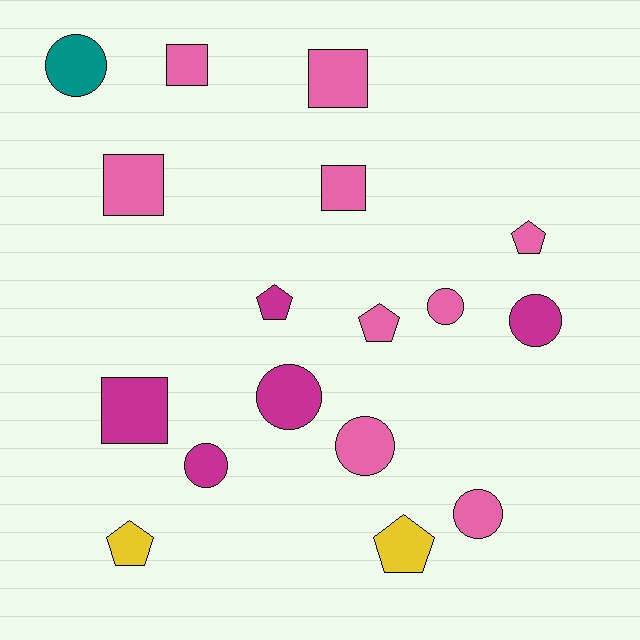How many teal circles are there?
There is 1 teal circle.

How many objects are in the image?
There are 17 objects.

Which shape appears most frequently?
Circle, with 7 objects.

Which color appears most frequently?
Pink, with 9 objects.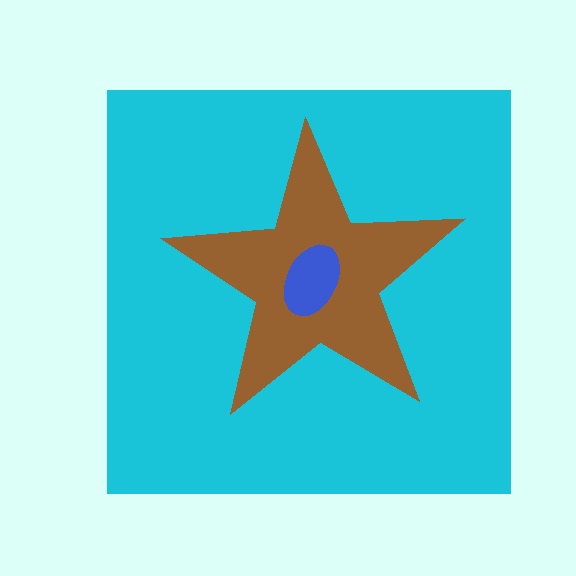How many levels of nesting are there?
3.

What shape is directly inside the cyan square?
The brown star.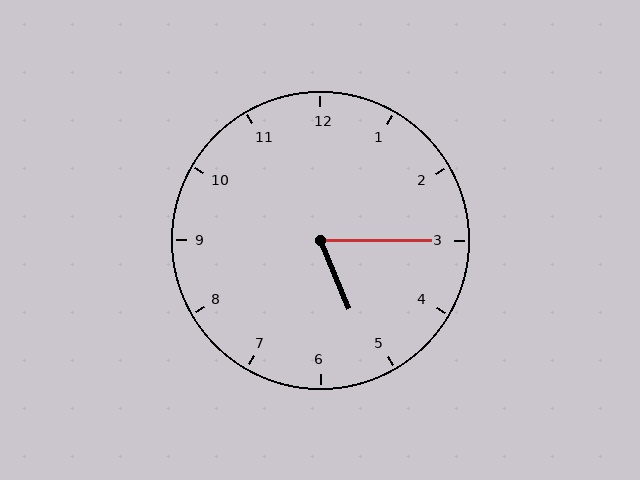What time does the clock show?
5:15.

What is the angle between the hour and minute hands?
Approximately 68 degrees.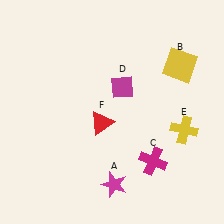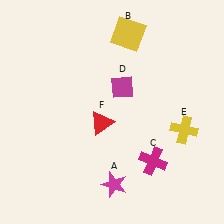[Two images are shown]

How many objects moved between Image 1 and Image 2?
1 object moved between the two images.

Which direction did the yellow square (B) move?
The yellow square (B) moved left.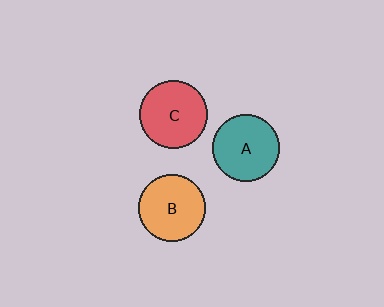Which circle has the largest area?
Circle C (red).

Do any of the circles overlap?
No, none of the circles overlap.